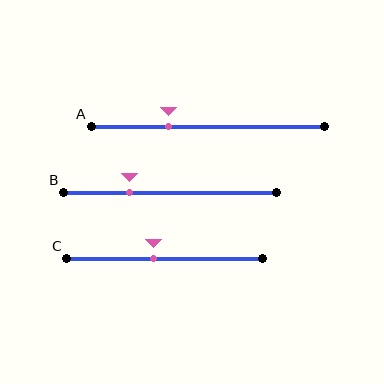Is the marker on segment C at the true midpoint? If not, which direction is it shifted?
No, the marker on segment C is shifted to the left by about 6% of the segment length.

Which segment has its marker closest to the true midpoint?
Segment C has its marker closest to the true midpoint.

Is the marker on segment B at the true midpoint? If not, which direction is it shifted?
No, the marker on segment B is shifted to the left by about 19% of the segment length.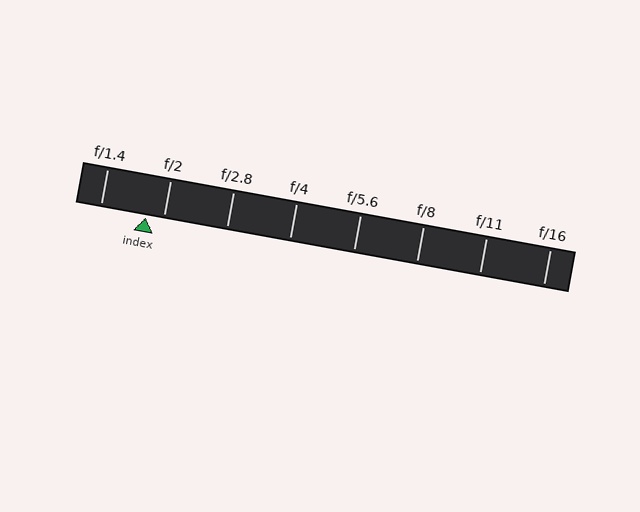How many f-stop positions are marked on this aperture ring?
There are 8 f-stop positions marked.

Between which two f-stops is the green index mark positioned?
The index mark is between f/1.4 and f/2.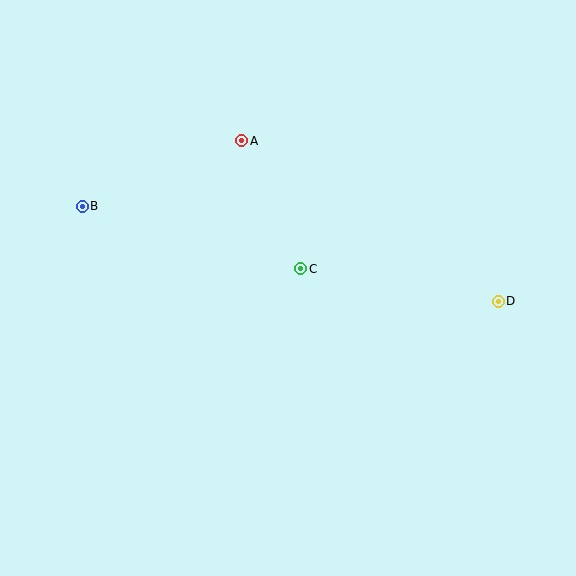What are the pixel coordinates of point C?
Point C is at (301, 269).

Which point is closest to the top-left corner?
Point B is closest to the top-left corner.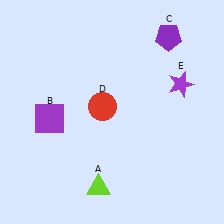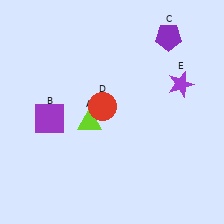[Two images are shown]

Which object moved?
The lime triangle (A) moved up.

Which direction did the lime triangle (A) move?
The lime triangle (A) moved up.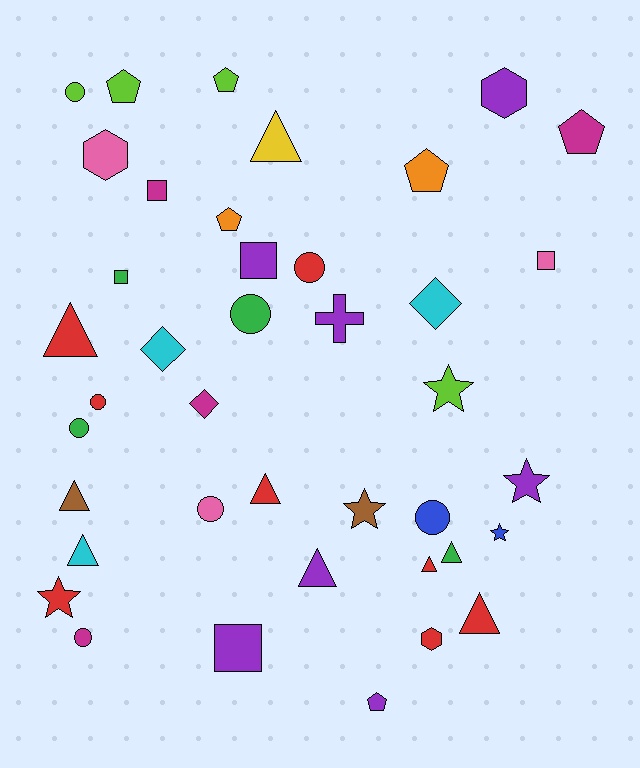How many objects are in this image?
There are 40 objects.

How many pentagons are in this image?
There are 6 pentagons.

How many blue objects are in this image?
There are 2 blue objects.